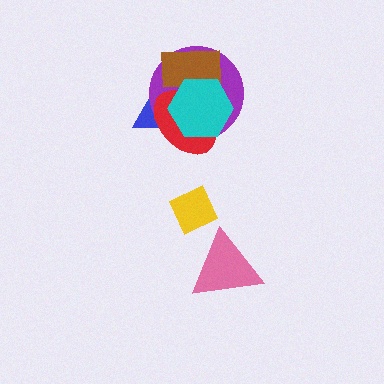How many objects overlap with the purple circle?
4 objects overlap with the purple circle.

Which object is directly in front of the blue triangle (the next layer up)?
The purple circle is directly in front of the blue triangle.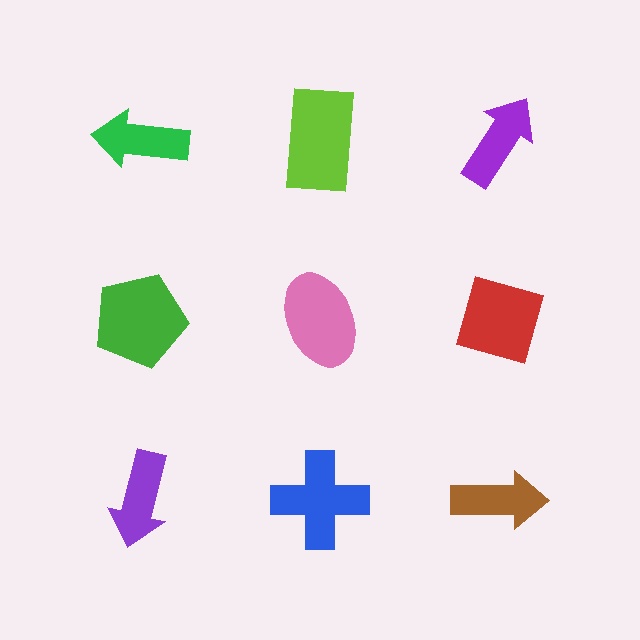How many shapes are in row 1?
3 shapes.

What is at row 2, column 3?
A red diamond.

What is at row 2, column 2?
A pink ellipse.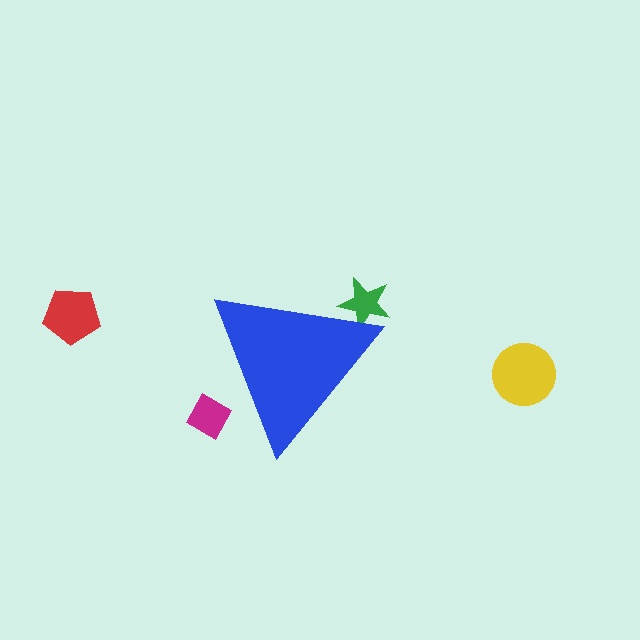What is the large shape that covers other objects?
A blue triangle.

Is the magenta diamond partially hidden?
Yes, the magenta diamond is partially hidden behind the blue triangle.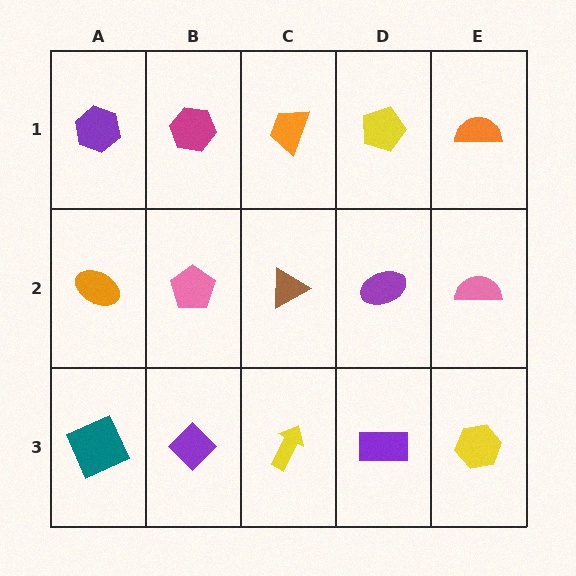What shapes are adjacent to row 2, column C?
An orange trapezoid (row 1, column C), a yellow arrow (row 3, column C), a pink pentagon (row 2, column B), a purple ellipse (row 2, column D).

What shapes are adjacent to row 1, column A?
An orange ellipse (row 2, column A), a magenta hexagon (row 1, column B).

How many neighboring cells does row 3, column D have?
3.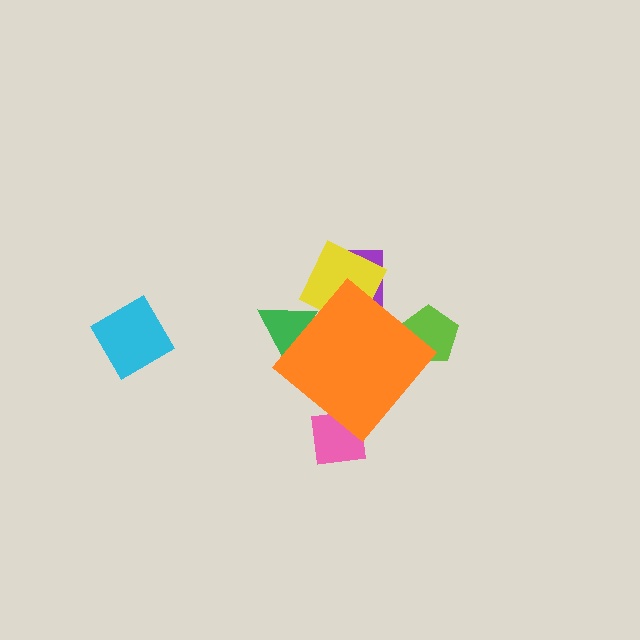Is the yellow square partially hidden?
Yes, the yellow square is partially hidden behind the orange diamond.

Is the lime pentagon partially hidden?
Yes, the lime pentagon is partially hidden behind the orange diamond.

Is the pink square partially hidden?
Yes, the pink square is partially hidden behind the orange diamond.